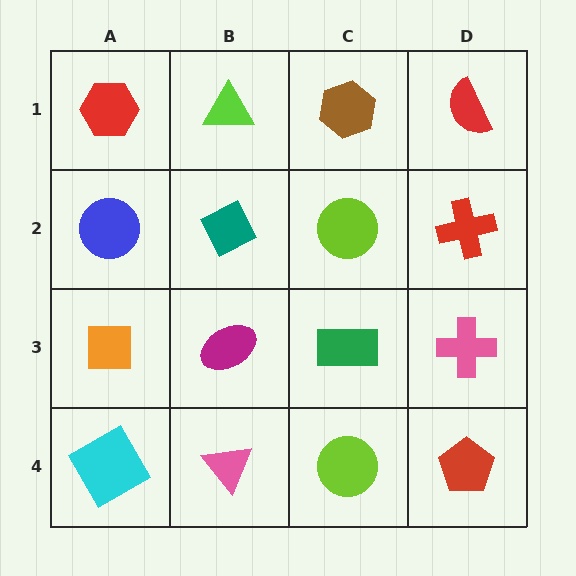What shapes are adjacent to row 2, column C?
A brown hexagon (row 1, column C), a green rectangle (row 3, column C), a teal diamond (row 2, column B), a red cross (row 2, column D).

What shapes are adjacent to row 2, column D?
A red semicircle (row 1, column D), a pink cross (row 3, column D), a lime circle (row 2, column C).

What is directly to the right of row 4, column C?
A red pentagon.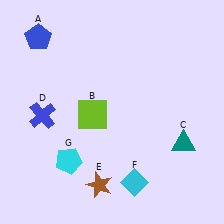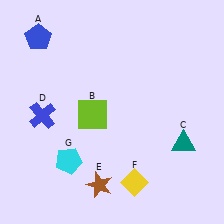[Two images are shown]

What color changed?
The diamond (F) changed from cyan in Image 1 to yellow in Image 2.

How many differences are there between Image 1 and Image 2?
There is 1 difference between the two images.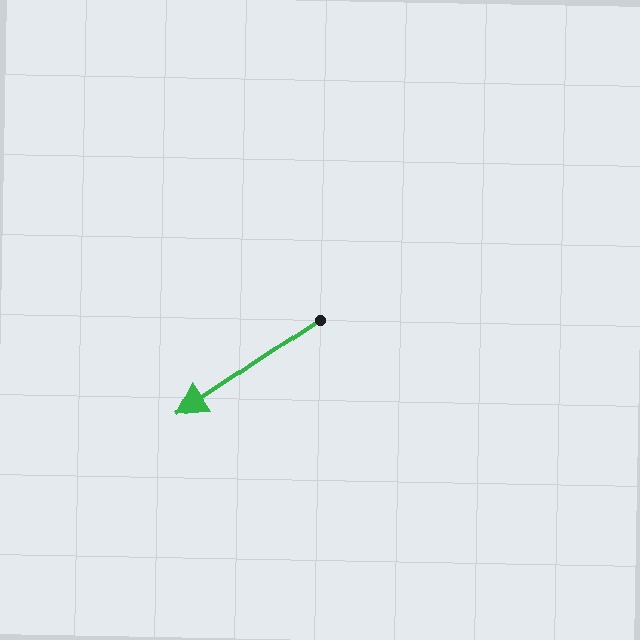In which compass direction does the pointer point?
Southwest.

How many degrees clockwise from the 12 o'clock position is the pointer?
Approximately 236 degrees.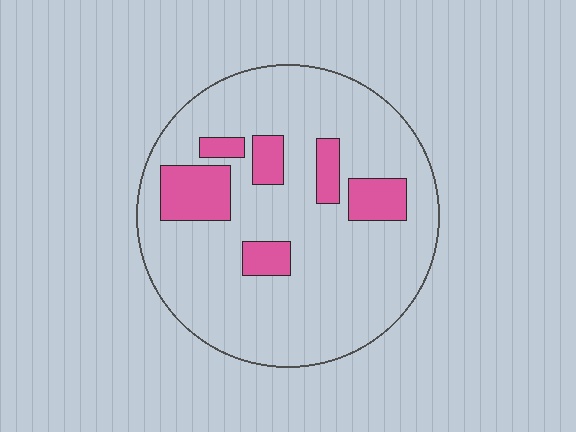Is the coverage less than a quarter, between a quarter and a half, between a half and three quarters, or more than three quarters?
Less than a quarter.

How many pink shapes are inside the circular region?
6.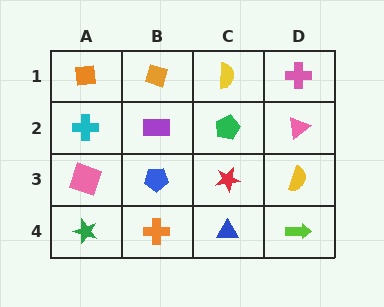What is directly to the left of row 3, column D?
A red star.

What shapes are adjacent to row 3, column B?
A purple rectangle (row 2, column B), an orange cross (row 4, column B), a pink square (row 3, column A), a red star (row 3, column C).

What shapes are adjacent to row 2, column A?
An orange square (row 1, column A), a pink square (row 3, column A), a purple rectangle (row 2, column B).